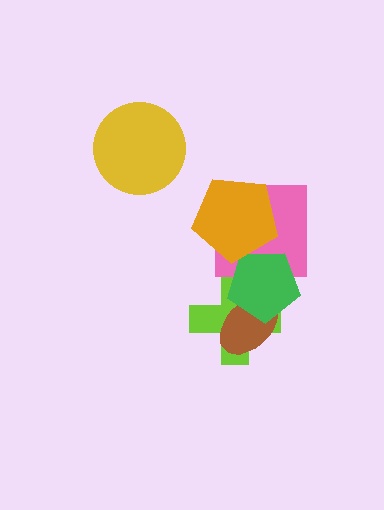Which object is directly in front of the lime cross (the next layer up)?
The brown ellipse is directly in front of the lime cross.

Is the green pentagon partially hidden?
Yes, it is partially covered by another shape.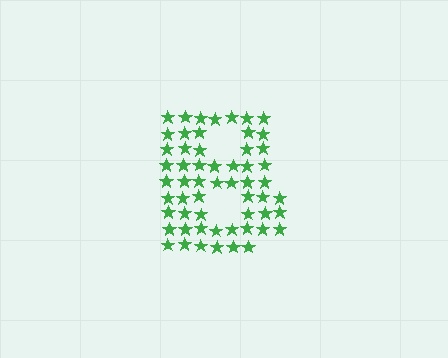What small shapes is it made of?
It is made of small stars.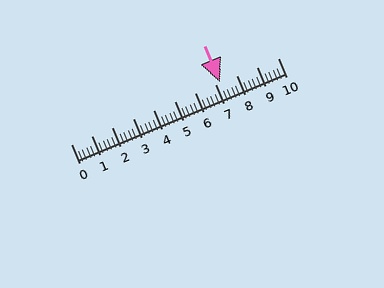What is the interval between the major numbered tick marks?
The major tick marks are spaced 1 units apart.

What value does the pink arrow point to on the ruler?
The pink arrow points to approximately 7.2.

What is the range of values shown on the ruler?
The ruler shows values from 0 to 10.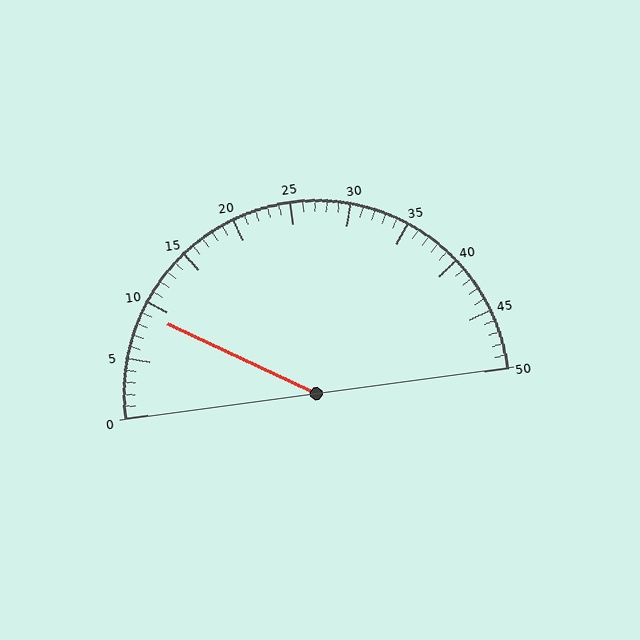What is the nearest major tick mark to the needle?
The nearest major tick mark is 10.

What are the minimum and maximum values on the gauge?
The gauge ranges from 0 to 50.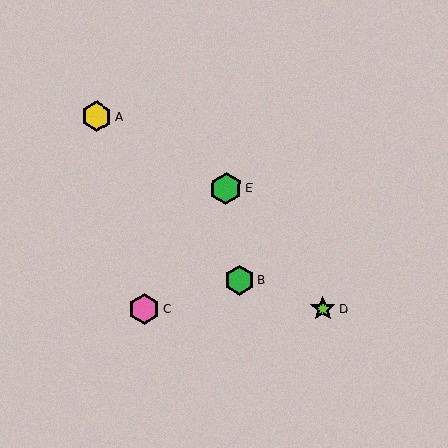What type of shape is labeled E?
Shape E is a green hexagon.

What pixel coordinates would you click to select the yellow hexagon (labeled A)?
Click at (97, 117) to select the yellow hexagon A.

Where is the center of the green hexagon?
The center of the green hexagon is at (226, 188).